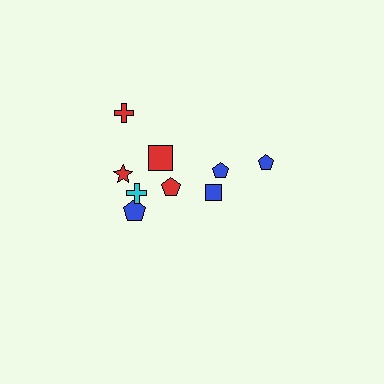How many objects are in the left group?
There are 6 objects.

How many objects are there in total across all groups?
There are 9 objects.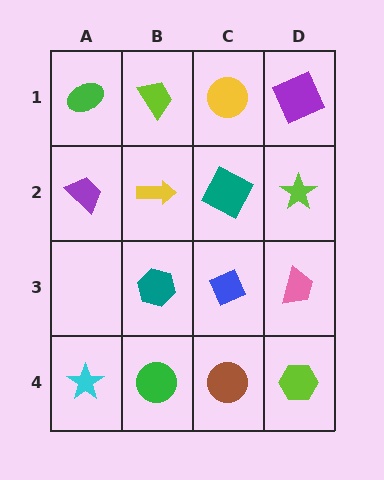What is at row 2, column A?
A purple trapezoid.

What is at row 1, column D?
A purple square.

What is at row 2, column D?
A lime star.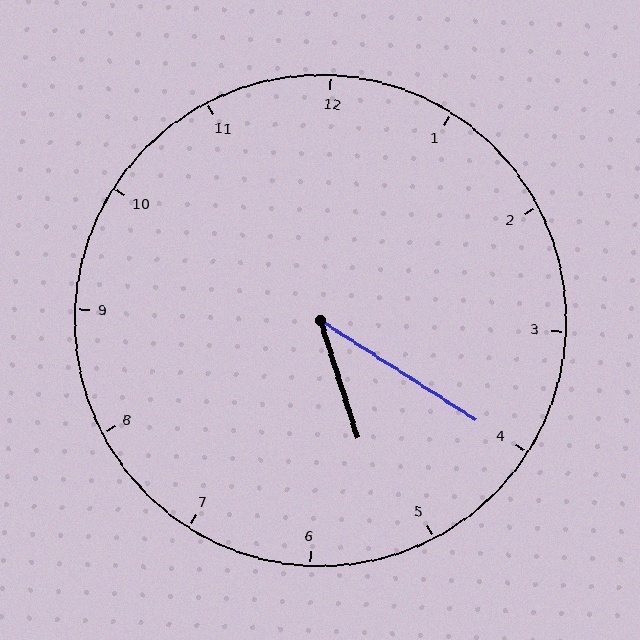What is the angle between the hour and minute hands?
Approximately 40 degrees.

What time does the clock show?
5:20.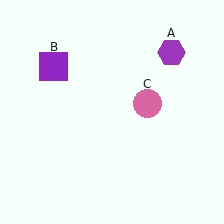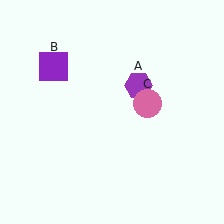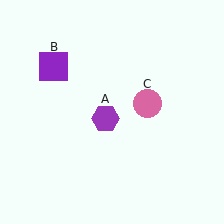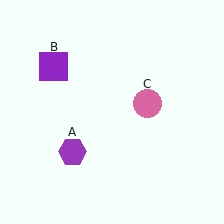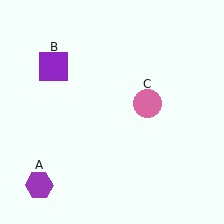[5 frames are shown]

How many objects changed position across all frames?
1 object changed position: purple hexagon (object A).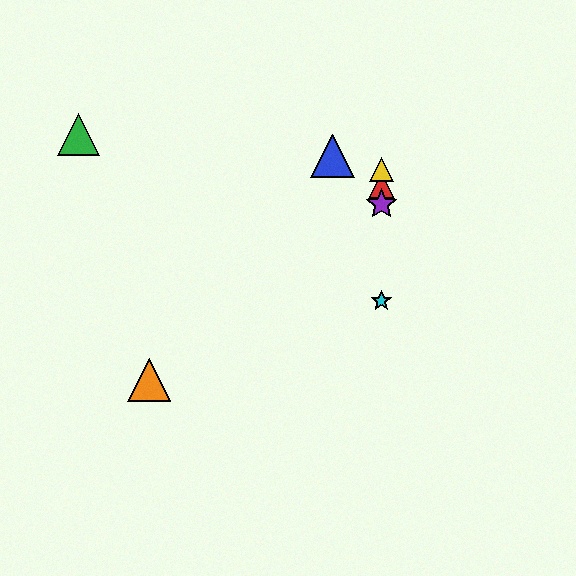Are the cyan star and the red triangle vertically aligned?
Yes, both are at x≈381.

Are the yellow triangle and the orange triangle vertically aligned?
No, the yellow triangle is at x≈381 and the orange triangle is at x≈149.